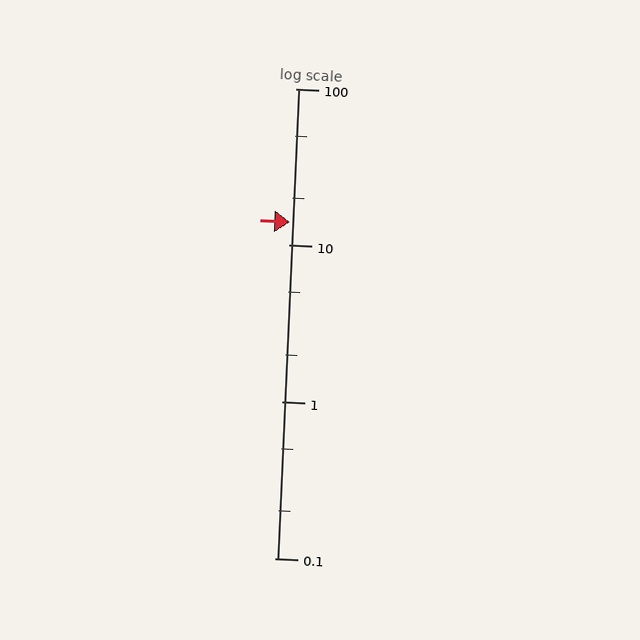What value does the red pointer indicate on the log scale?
The pointer indicates approximately 14.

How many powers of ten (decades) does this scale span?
The scale spans 3 decades, from 0.1 to 100.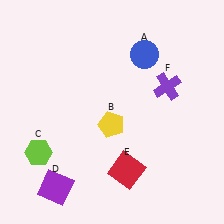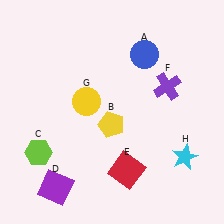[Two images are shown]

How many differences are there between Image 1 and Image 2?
There are 2 differences between the two images.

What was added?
A yellow circle (G), a cyan star (H) were added in Image 2.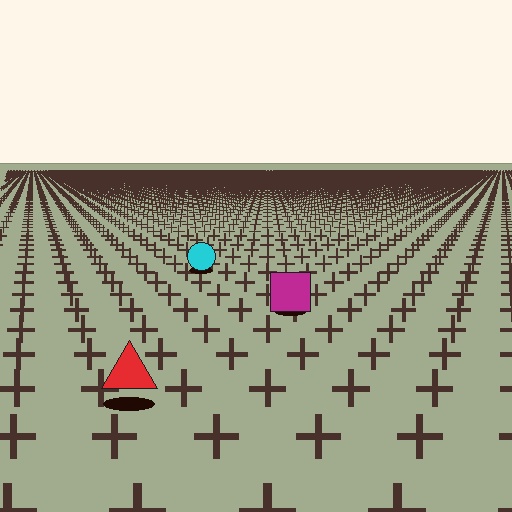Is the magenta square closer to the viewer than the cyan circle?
Yes. The magenta square is closer — you can tell from the texture gradient: the ground texture is coarser near it.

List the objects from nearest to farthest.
From nearest to farthest: the red triangle, the magenta square, the cyan circle.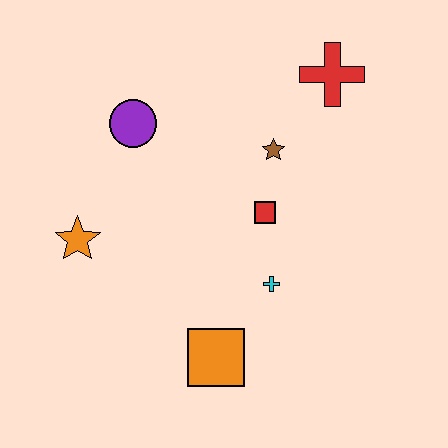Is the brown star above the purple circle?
No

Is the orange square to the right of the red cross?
No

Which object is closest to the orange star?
The purple circle is closest to the orange star.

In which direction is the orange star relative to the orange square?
The orange star is to the left of the orange square.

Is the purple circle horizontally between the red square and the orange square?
No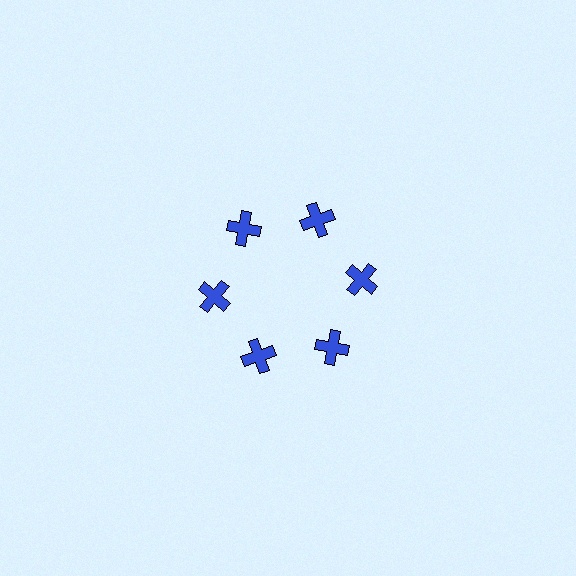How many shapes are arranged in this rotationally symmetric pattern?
There are 6 shapes, arranged in 6 groups of 1.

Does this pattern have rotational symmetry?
Yes, this pattern has 6-fold rotational symmetry. It looks the same after rotating 60 degrees around the center.